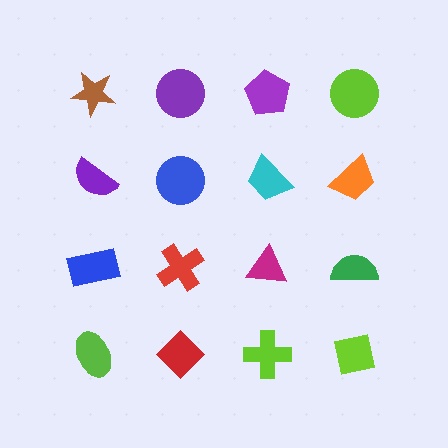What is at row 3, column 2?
A red cross.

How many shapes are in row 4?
4 shapes.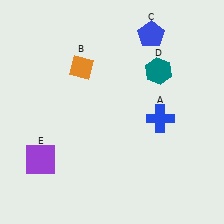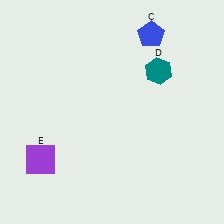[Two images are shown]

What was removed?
The orange diamond (B), the blue cross (A) were removed in Image 2.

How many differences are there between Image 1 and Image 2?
There are 2 differences between the two images.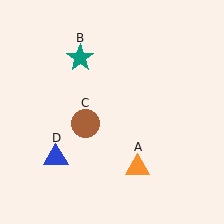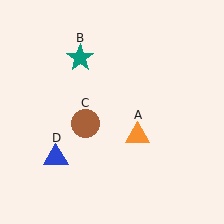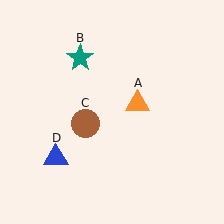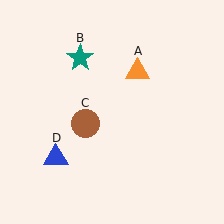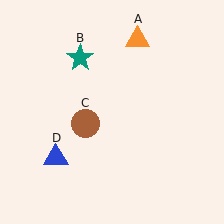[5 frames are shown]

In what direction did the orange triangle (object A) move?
The orange triangle (object A) moved up.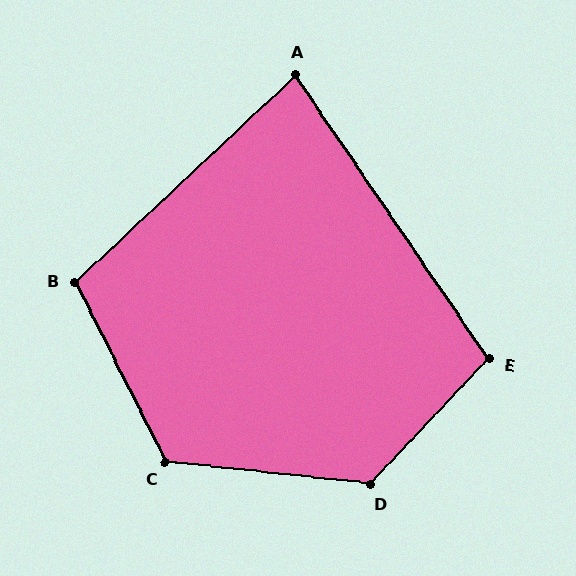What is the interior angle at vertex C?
Approximately 123 degrees (obtuse).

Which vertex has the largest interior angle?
D, at approximately 127 degrees.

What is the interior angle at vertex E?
Approximately 103 degrees (obtuse).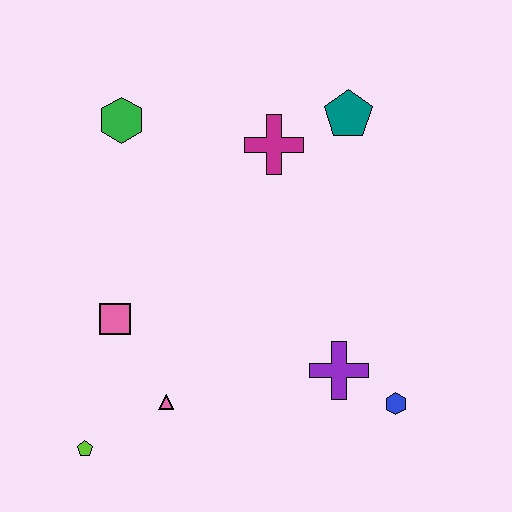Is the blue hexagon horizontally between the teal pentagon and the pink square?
No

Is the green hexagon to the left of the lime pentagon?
No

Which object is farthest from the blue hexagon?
The green hexagon is farthest from the blue hexagon.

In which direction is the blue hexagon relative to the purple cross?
The blue hexagon is to the right of the purple cross.